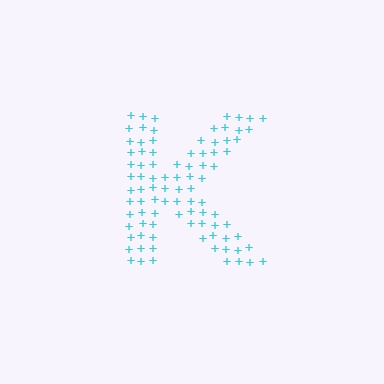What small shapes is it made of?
It is made of small plus signs.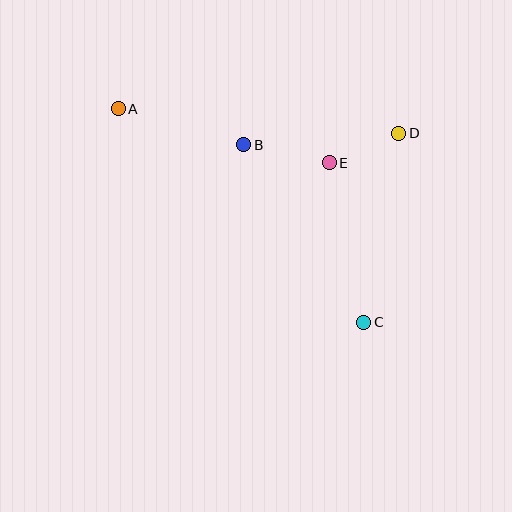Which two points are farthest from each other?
Points A and C are farthest from each other.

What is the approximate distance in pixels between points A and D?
The distance between A and D is approximately 282 pixels.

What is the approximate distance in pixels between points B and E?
The distance between B and E is approximately 87 pixels.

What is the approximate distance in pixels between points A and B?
The distance between A and B is approximately 131 pixels.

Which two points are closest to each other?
Points D and E are closest to each other.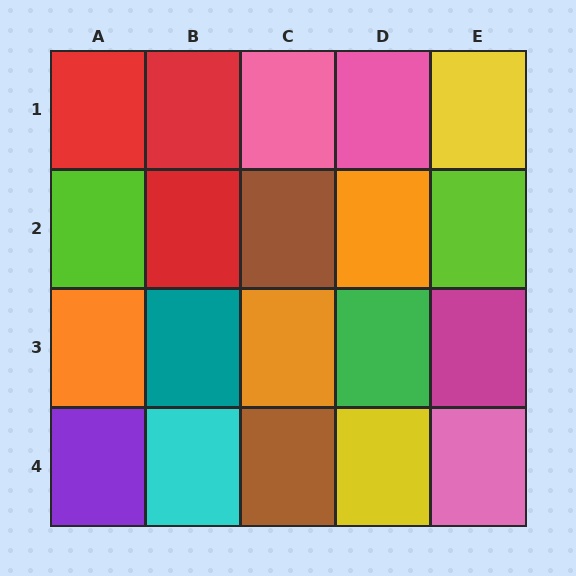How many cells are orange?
3 cells are orange.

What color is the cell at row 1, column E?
Yellow.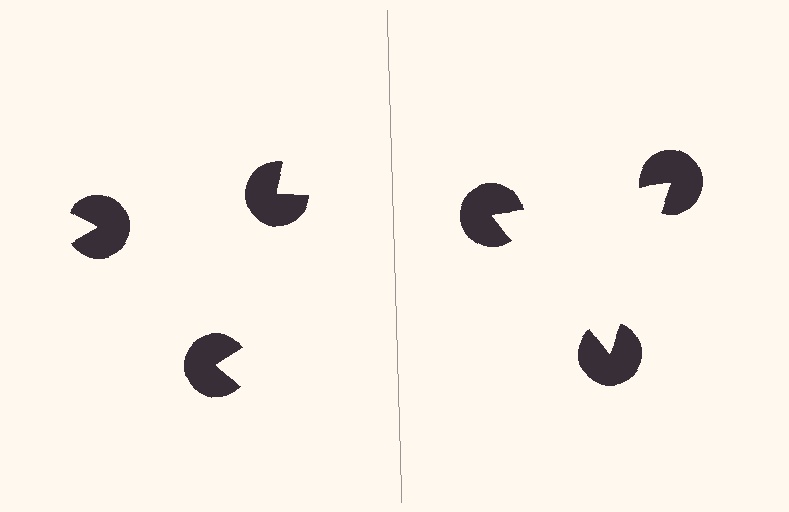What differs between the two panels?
The pac-man discs are positioned identically on both sides; only the wedge orientations differ. On the right they align to a triangle; on the left they are misaligned.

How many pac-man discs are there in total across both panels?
6 — 3 on each side.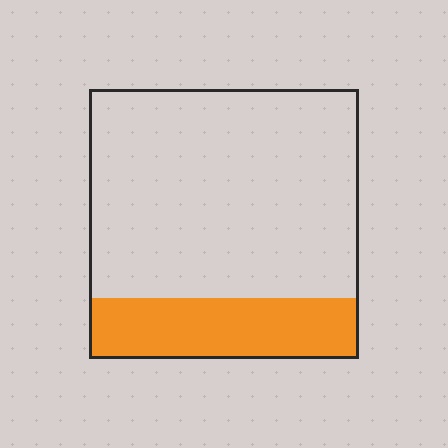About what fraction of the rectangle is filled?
About one quarter (1/4).